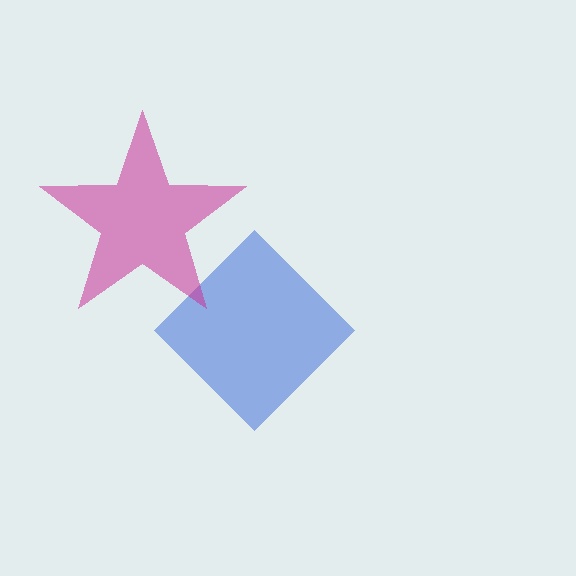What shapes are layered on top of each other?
The layered shapes are: a blue diamond, a magenta star.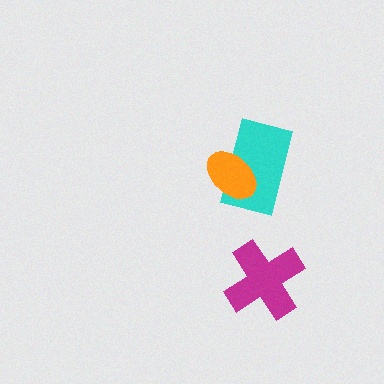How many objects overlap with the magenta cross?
0 objects overlap with the magenta cross.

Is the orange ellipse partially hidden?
No, no other shape covers it.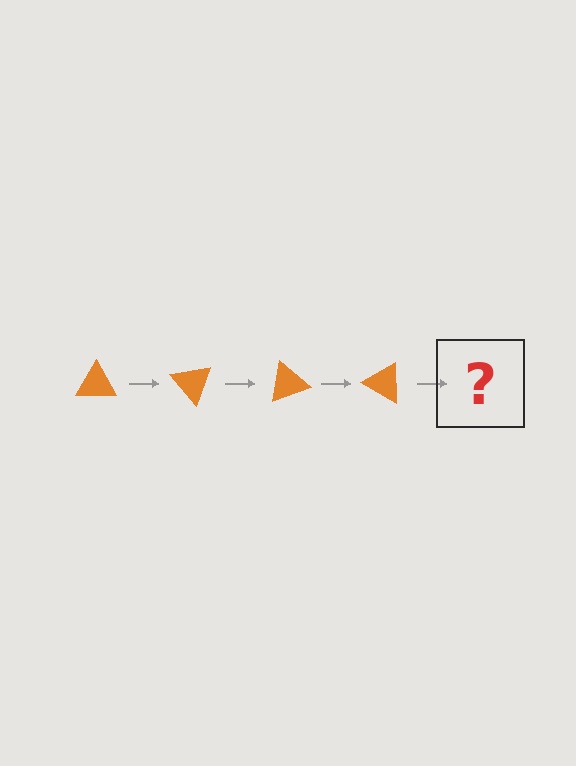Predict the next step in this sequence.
The next step is an orange triangle rotated 200 degrees.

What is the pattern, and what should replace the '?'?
The pattern is that the triangle rotates 50 degrees each step. The '?' should be an orange triangle rotated 200 degrees.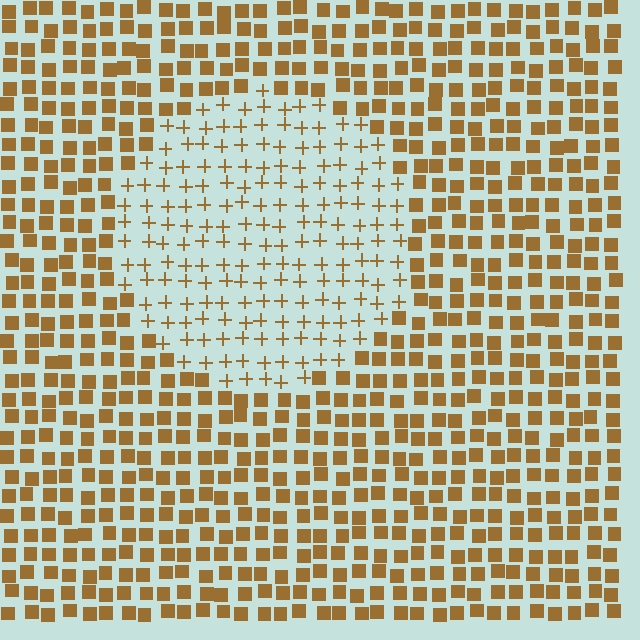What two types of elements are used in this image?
The image uses plus signs inside the circle region and squares outside it.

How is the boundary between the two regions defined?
The boundary is defined by a change in element shape: plus signs inside vs. squares outside. All elements share the same color and spacing.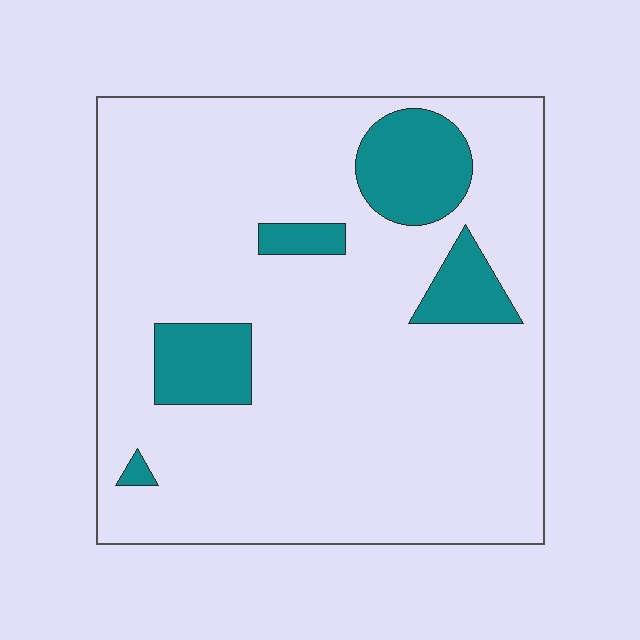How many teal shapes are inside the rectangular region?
5.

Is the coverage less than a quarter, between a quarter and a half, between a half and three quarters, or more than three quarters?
Less than a quarter.